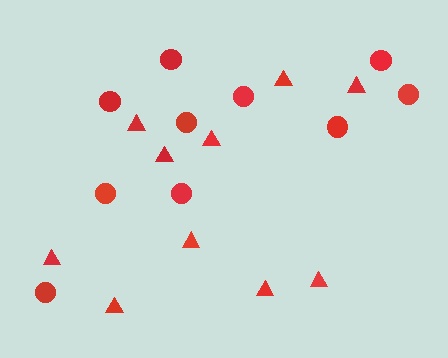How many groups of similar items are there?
There are 2 groups: one group of triangles (10) and one group of circles (10).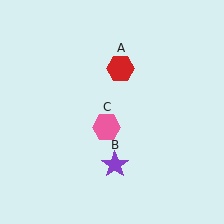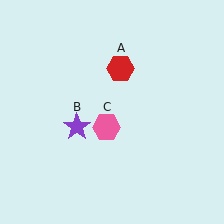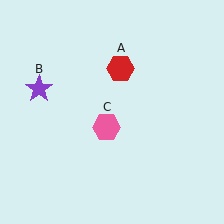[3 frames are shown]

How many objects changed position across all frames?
1 object changed position: purple star (object B).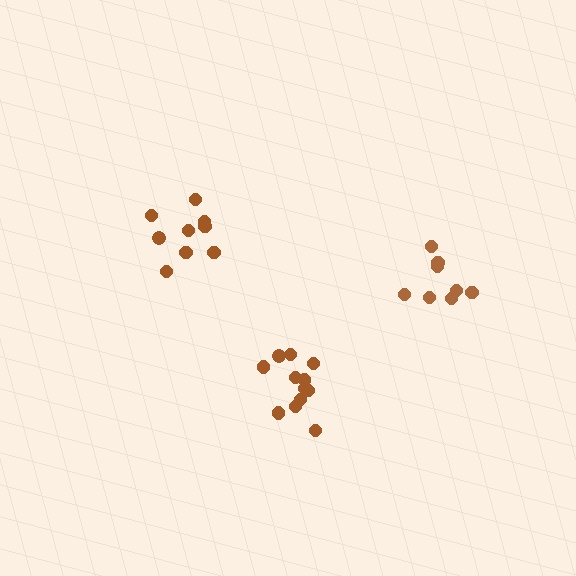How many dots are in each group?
Group 1: 8 dots, Group 2: 9 dots, Group 3: 12 dots (29 total).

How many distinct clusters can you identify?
There are 3 distinct clusters.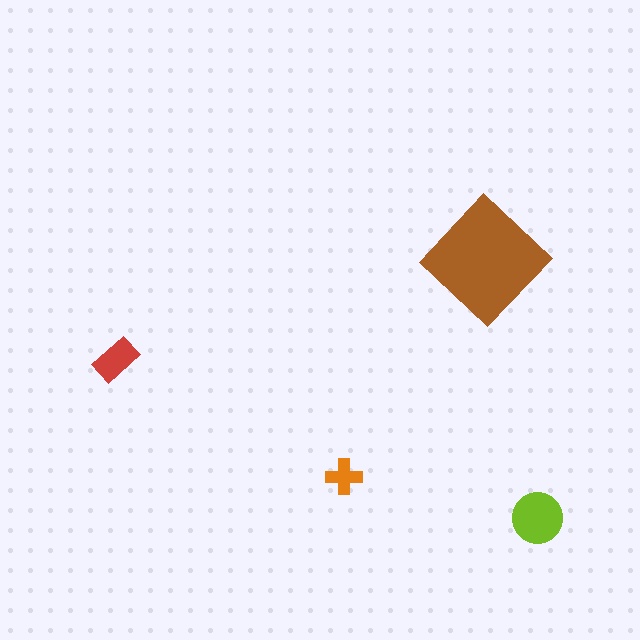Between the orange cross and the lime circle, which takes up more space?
The lime circle.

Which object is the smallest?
The orange cross.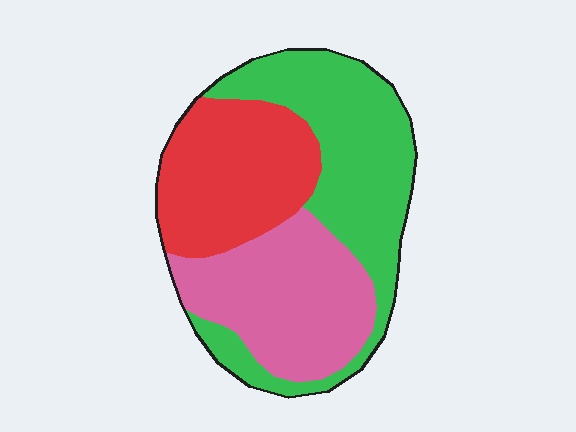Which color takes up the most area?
Green, at roughly 40%.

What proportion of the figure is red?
Red takes up between a quarter and a half of the figure.